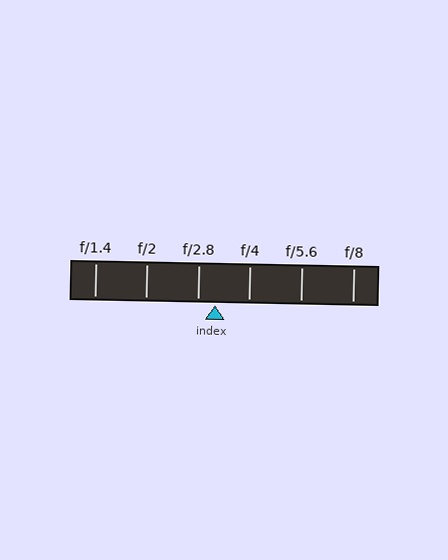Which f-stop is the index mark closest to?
The index mark is closest to f/2.8.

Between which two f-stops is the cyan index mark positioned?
The index mark is between f/2.8 and f/4.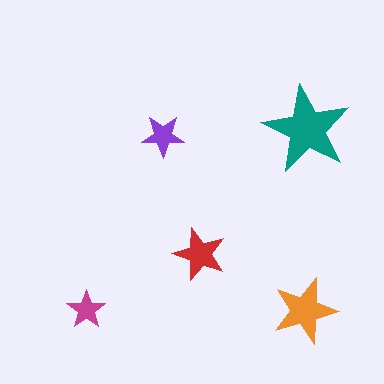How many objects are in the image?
There are 5 objects in the image.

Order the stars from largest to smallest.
the teal one, the orange one, the red one, the purple one, the magenta one.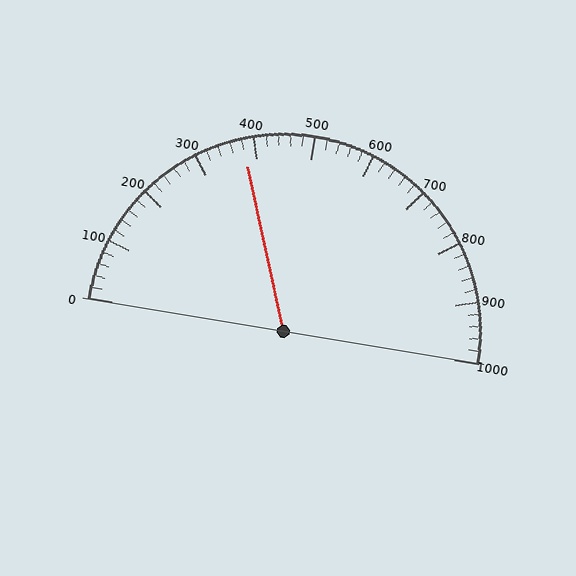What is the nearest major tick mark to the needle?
The nearest major tick mark is 400.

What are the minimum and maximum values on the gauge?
The gauge ranges from 0 to 1000.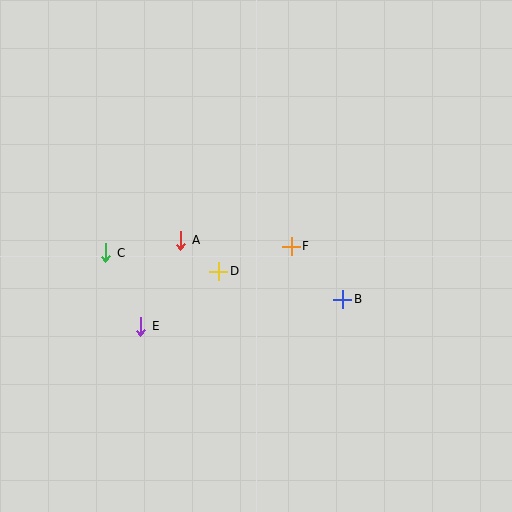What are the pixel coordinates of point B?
Point B is at (343, 299).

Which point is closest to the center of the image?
Point F at (291, 246) is closest to the center.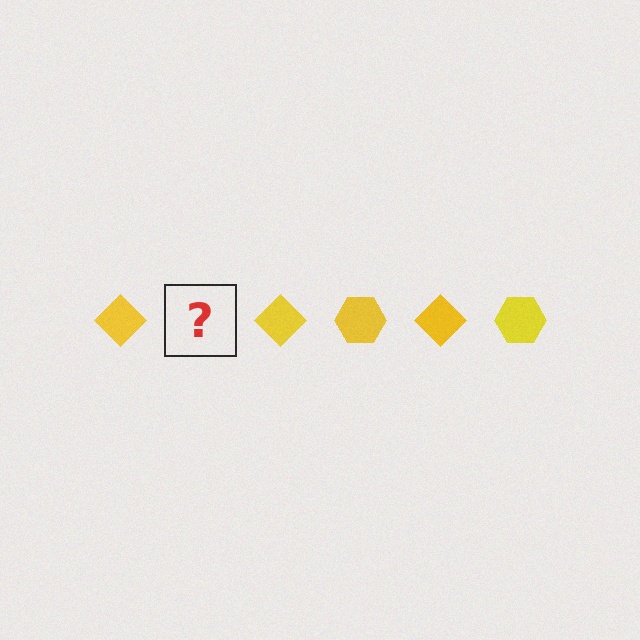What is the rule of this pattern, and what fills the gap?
The rule is that the pattern cycles through diamond, hexagon shapes in yellow. The gap should be filled with a yellow hexagon.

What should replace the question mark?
The question mark should be replaced with a yellow hexagon.